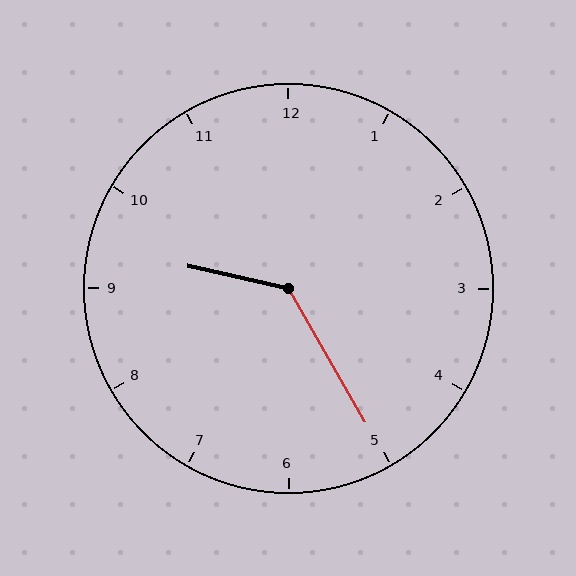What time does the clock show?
9:25.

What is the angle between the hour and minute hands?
Approximately 132 degrees.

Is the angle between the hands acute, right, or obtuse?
It is obtuse.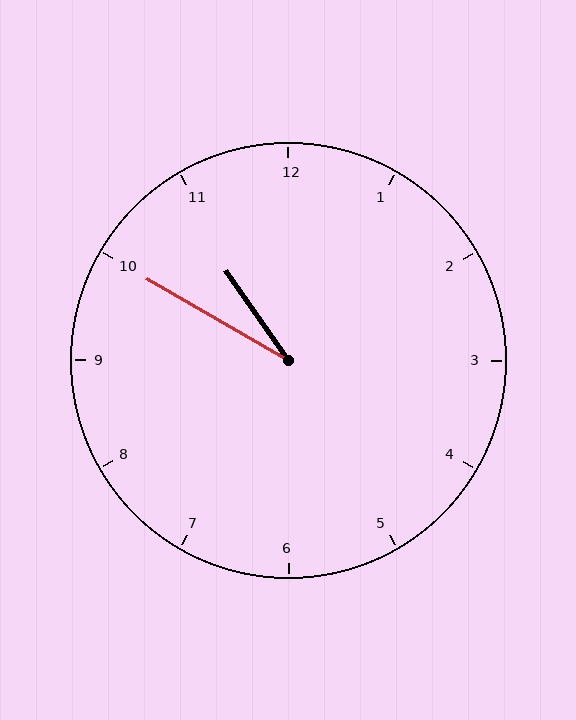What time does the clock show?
10:50.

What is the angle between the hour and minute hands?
Approximately 25 degrees.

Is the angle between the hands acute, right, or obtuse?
It is acute.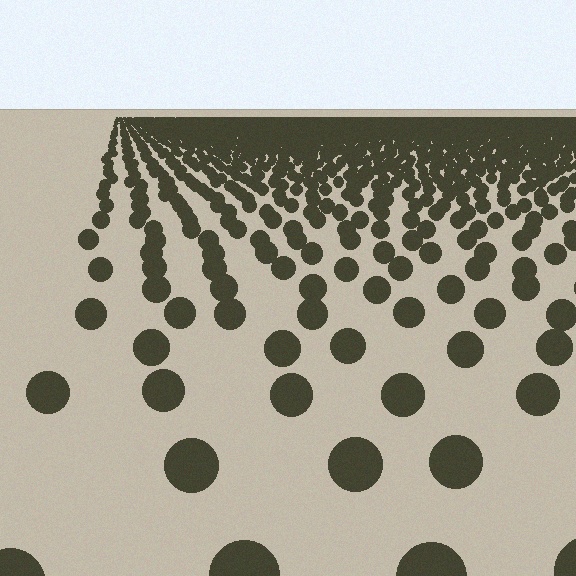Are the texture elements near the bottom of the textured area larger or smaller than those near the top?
Larger. Near the bottom, elements are closer to the viewer and appear at a bigger on-screen size.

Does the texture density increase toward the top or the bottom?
Density increases toward the top.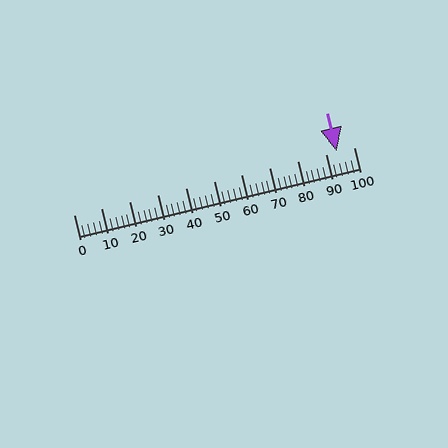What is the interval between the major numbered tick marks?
The major tick marks are spaced 10 units apart.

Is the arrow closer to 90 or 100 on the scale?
The arrow is closer to 90.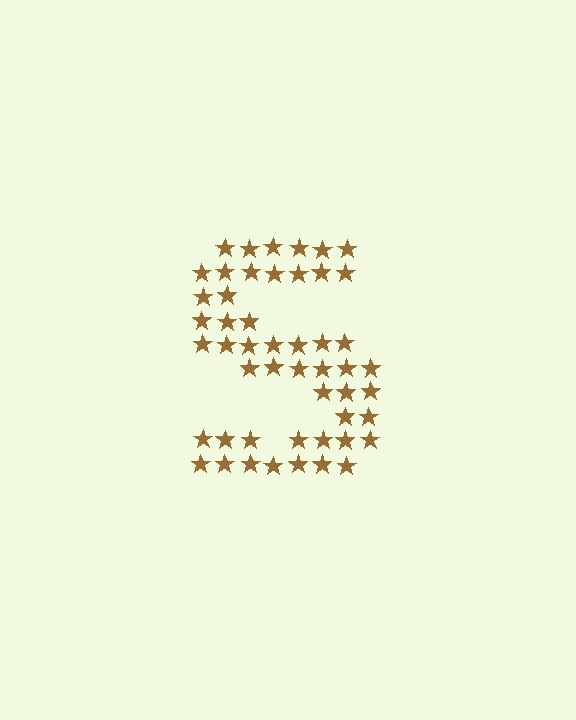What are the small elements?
The small elements are stars.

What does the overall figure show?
The overall figure shows the letter S.